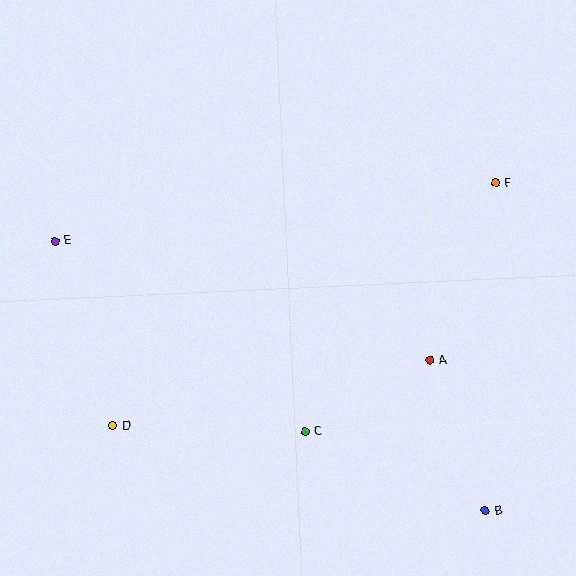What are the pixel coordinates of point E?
Point E is at (55, 241).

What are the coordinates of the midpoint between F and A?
The midpoint between F and A is at (463, 272).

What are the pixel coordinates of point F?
Point F is at (496, 183).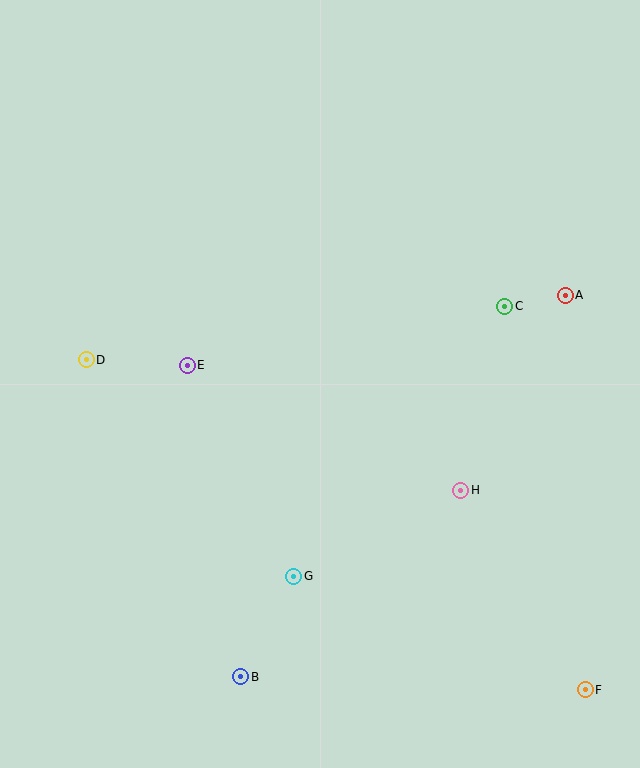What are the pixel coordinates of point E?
Point E is at (187, 365).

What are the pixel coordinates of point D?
Point D is at (86, 360).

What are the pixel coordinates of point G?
Point G is at (294, 576).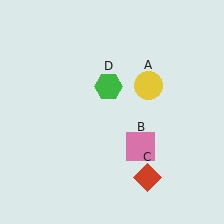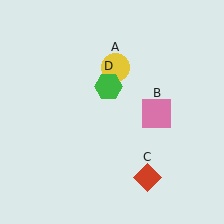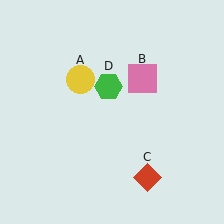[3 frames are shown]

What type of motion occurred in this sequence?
The yellow circle (object A), pink square (object B) rotated counterclockwise around the center of the scene.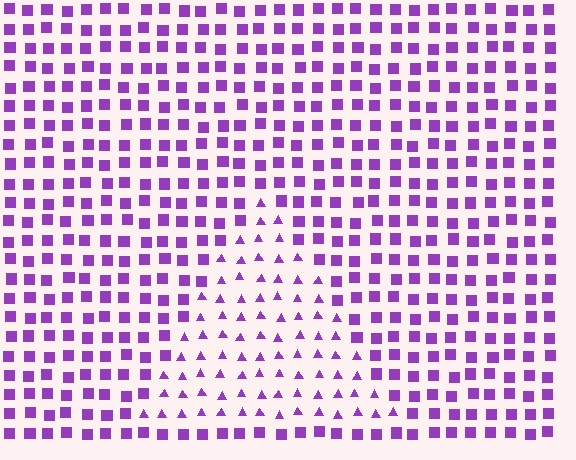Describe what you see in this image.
The image is filled with small purple elements arranged in a uniform grid. A triangle-shaped region contains triangles, while the surrounding area contains squares. The boundary is defined purely by the change in element shape.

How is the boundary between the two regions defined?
The boundary is defined by a change in element shape: triangles inside vs. squares outside. All elements share the same color and spacing.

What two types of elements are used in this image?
The image uses triangles inside the triangle region and squares outside it.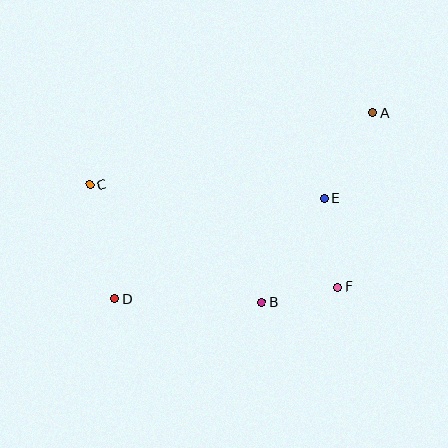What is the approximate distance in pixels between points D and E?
The distance between D and E is approximately 232 pixels.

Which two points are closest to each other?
Points B and F are closest to each other.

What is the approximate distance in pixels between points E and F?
The distance between E and F is approximately 90 pixels.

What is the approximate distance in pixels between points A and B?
The distance between A and B is approximately 220 pixels.